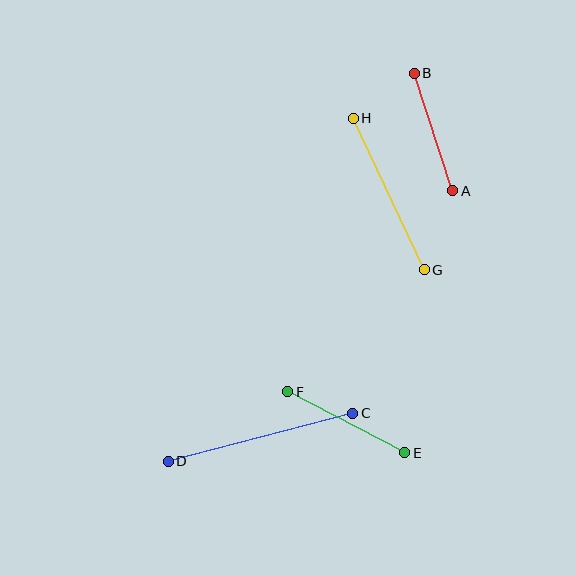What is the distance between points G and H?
The distance is approximately 167 pixels.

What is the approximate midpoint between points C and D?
The midpoint is at approximately (260, 437) pixels.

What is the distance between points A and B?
The distance is approximately 123 pixels.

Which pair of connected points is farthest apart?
Points C and D are farthest apart.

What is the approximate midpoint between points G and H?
The midpoint is at approximately (389, 194) pixels.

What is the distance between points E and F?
The distance is approximately 132 pixels.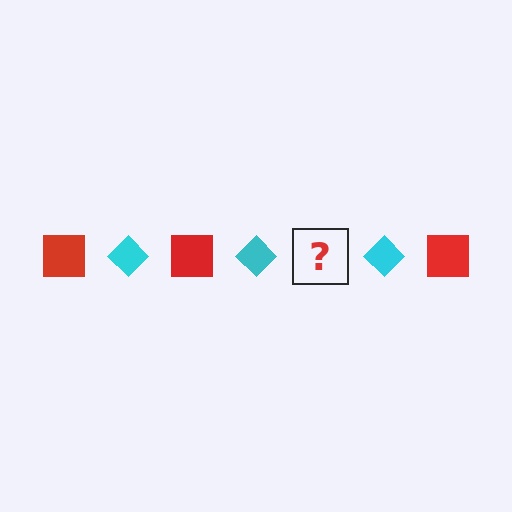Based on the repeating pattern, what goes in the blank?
The blank should be a red square.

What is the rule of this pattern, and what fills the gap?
The rule is that the pattern alternates between red square and cyan diamond. The gap should be filled with a red square.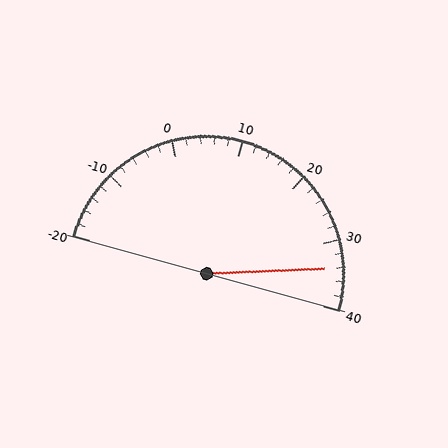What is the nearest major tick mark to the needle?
The nearest major tick mark is 30.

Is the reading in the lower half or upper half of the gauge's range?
The reading is in the upper half of the range (-20 to 40).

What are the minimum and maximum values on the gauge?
The gauge ranges from -20 to 40.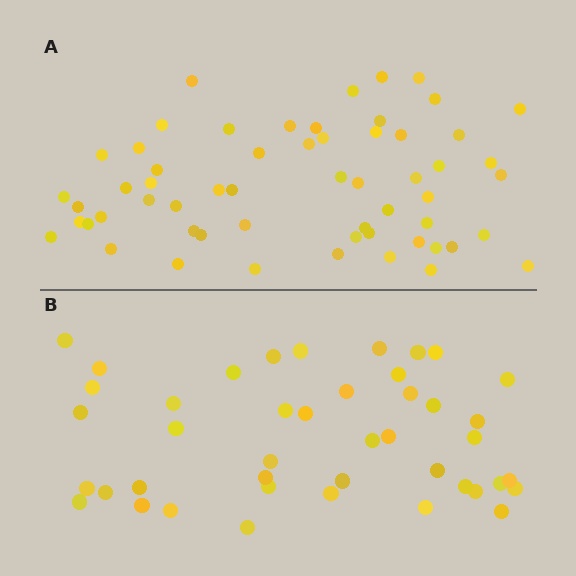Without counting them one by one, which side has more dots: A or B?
Region A (the top region) has more dots.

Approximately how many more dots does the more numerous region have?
Region A has approximately 15 more dots than region B.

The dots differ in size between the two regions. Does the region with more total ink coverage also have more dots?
No. Region B has more total ink coverage because its dots are larger, but region A actually contains more individual dots. Total area can be misleading — the number of items is what matters here.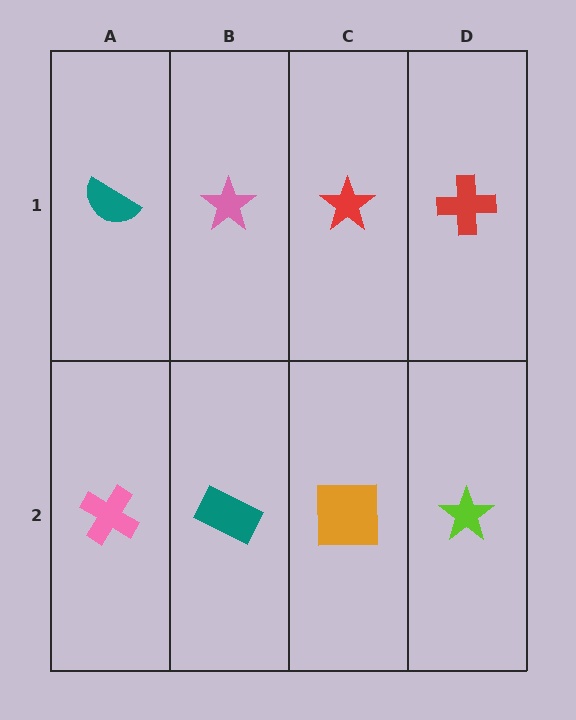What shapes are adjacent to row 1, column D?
A lime star (row 2, column D), a red star (row 1, column C).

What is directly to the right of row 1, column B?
A red star.